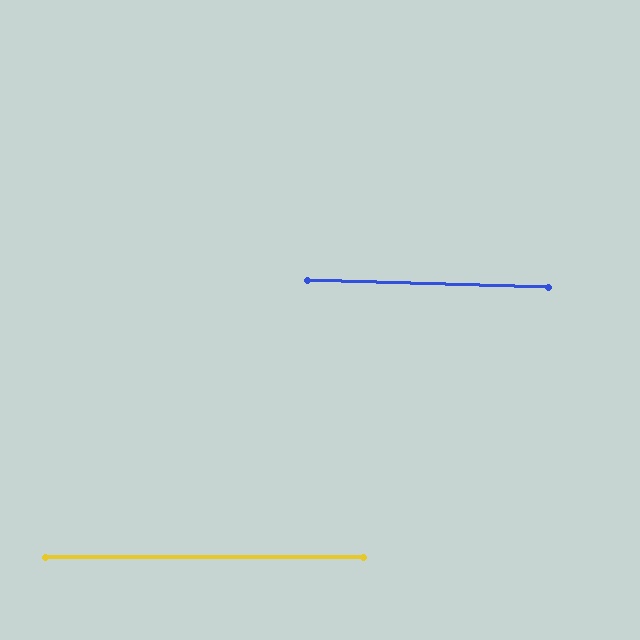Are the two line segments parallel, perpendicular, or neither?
Parallel — their directions differ by only 1.4°.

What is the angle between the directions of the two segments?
Approximately 1 degree.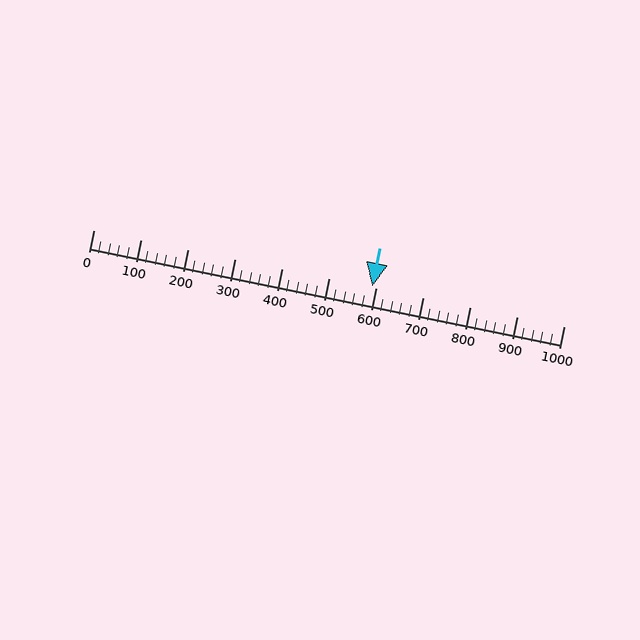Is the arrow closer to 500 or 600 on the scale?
The arrow is closer to 600.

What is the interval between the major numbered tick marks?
The major tick marks are spaced 100 units apart.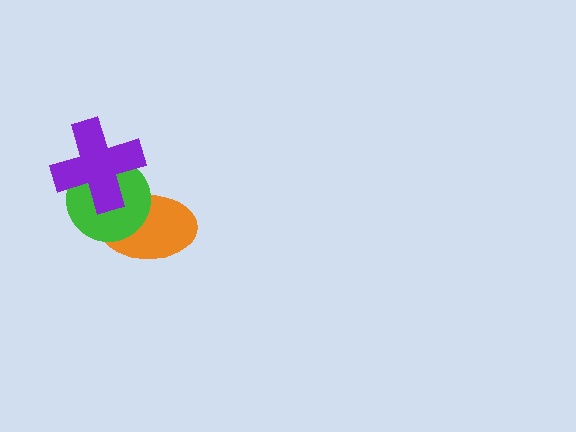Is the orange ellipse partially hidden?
Yes, it is partially covered by another shape.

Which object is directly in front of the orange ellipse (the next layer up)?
The green circle is directly in front of the orange ellipse.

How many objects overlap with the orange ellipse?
2 objects overlap with the orange ellipse.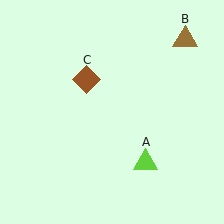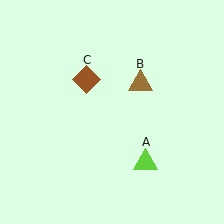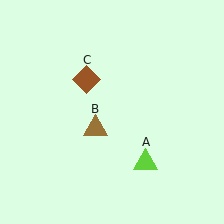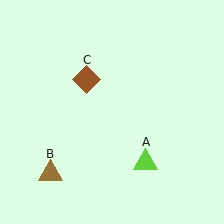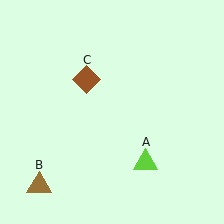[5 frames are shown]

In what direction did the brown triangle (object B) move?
The brown triangle (object B) moved down and to the left.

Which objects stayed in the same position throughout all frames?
Lime triangle (object A) and brown diamond (object C) remained stationary.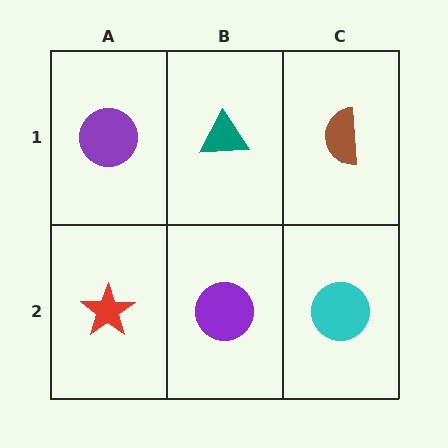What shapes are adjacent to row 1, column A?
A red star (row 2, column A), a teal triangle (row 1, column B).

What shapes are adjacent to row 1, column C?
A cyan circle (row 2, column C), a teal triangle (row 1, column B).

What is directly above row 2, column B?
A teal triangle.